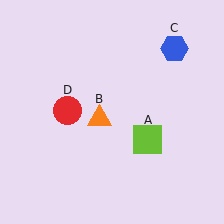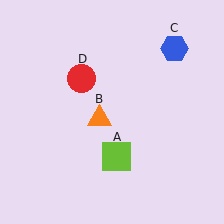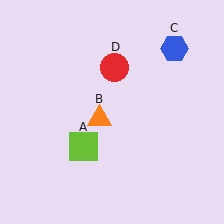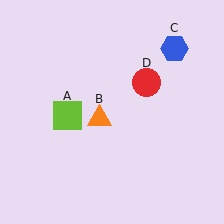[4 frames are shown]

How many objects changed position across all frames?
2 objects changed position: lime square (object A), red circle (object D).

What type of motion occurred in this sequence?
The lime square (object A), red circle (object D) rotated clockwise around the center of the scene.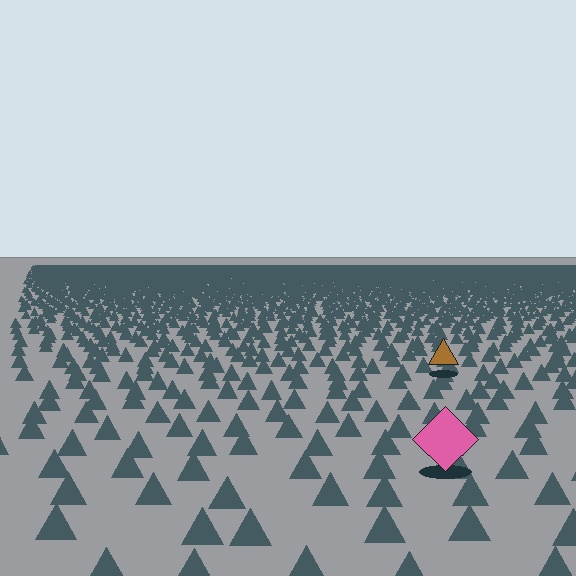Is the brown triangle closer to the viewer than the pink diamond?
No. The pink diamond is closer — you can tell from the texture gradient: the ground texture is coarser near it.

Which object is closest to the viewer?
The pink diamond is closest. The texture marks near it are larger and more spread out.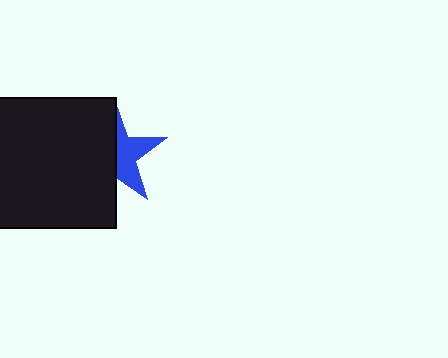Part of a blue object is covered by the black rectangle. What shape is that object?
It is a star.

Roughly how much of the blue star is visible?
A small part of it is visible (roughly 44%).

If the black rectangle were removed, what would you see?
You would see the complete blue star.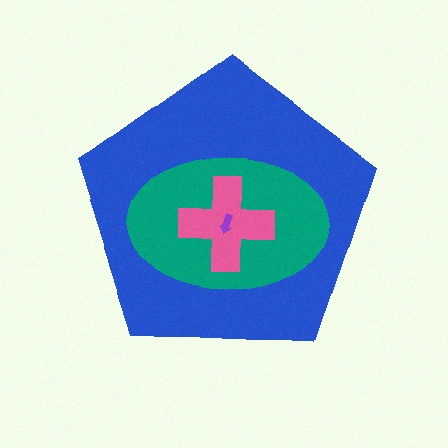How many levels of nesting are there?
4.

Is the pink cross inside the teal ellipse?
Yes.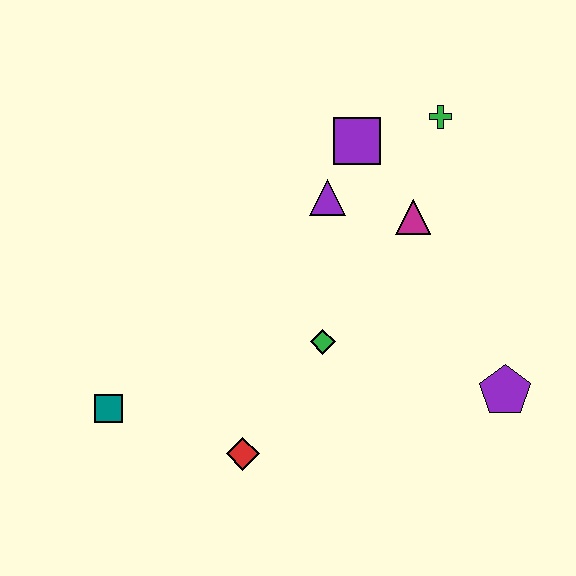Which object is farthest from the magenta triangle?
The teal square is farthest from the magenta triangle.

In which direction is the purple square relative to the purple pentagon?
The purple square is above the purple pentagon.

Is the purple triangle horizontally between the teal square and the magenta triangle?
Yes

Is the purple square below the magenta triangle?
No